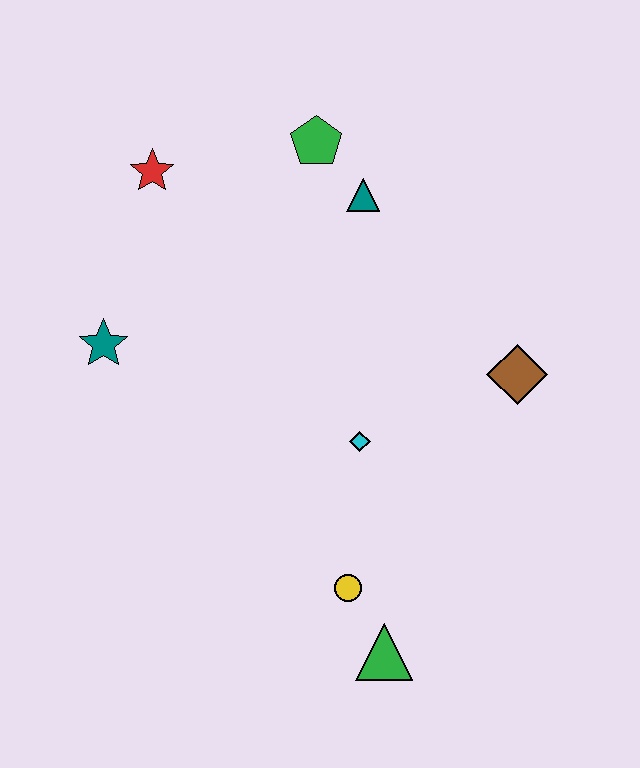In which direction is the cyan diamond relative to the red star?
The cyan diamond is below the red star.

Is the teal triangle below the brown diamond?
No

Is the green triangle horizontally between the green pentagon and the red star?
No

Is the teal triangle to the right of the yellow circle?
Yes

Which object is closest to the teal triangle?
The green pentagon is closest to the teal triangle.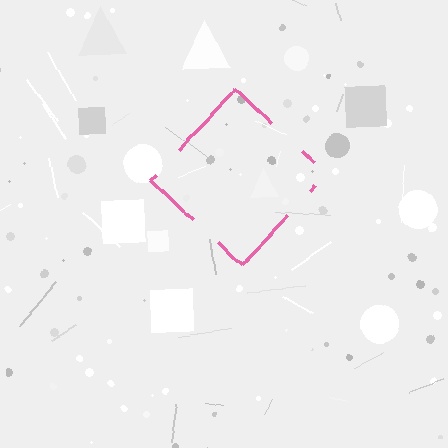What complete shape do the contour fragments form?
The contour fragments form a diamond.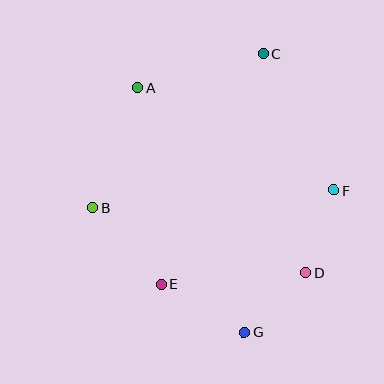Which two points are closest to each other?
Points D and G are closest to each other.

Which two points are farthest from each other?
Points C and G are farthest from each other.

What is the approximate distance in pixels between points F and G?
The distance between F and G is approximately 167 pixels.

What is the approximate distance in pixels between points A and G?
The distance between A and G is approximately 266 pixels.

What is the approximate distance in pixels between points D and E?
The distance between D and E is approximately 145 pixels.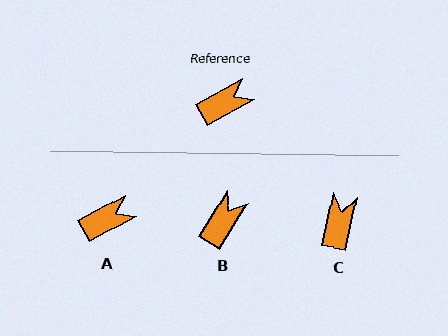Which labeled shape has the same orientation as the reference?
A.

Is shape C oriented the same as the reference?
No, it is off by about 49 degrees.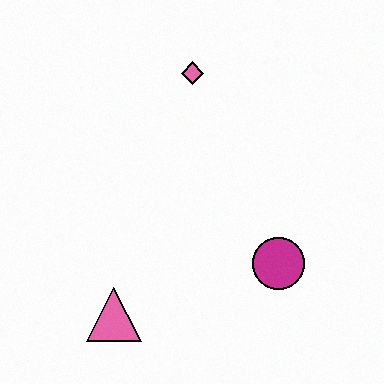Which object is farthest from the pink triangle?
The pink diamond is farthest from the pink triangle.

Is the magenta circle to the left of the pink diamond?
No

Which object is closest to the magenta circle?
The pink triangle is closest to the magenta circle.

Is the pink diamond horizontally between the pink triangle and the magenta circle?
Yes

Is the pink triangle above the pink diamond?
No